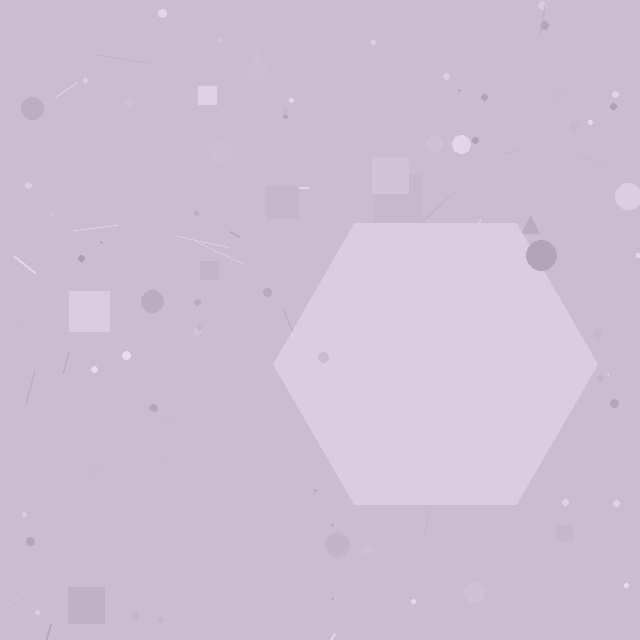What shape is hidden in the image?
A hexagon is hidden in the image.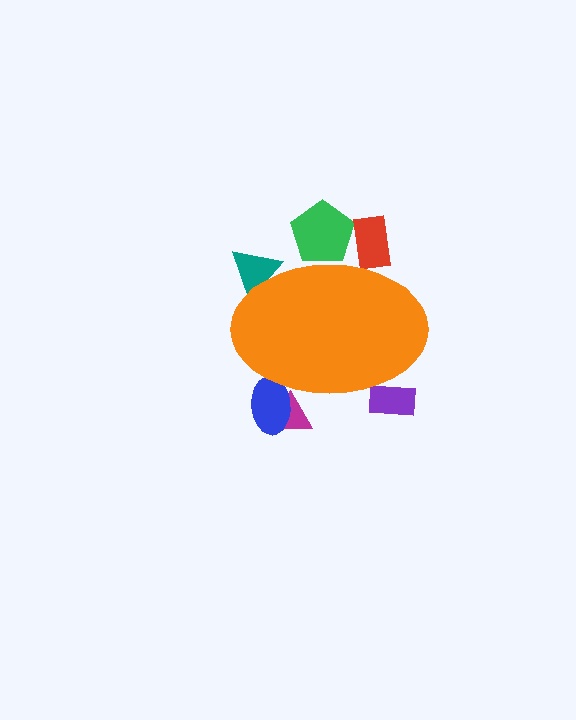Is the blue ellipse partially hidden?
Yes, the blue ellipse is partially hidden behind the orange ellipse.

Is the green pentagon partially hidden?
Yes, the green pentagon is partially hidden behind the orange ellipse.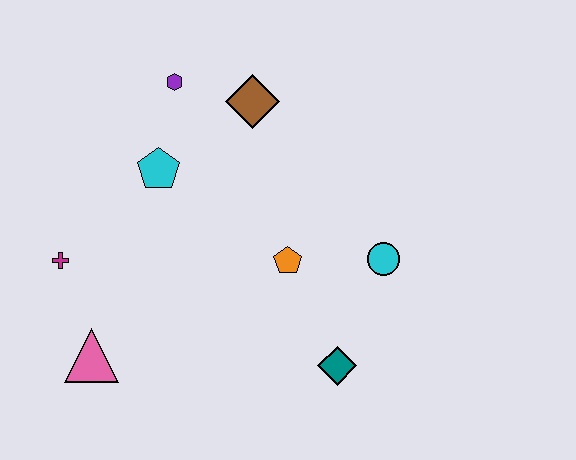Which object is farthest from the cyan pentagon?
The teal diamond is farthest from the cyan pentagon.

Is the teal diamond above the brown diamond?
No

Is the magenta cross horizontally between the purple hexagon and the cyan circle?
No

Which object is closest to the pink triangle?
The magenta cross is closest to the pink triangle.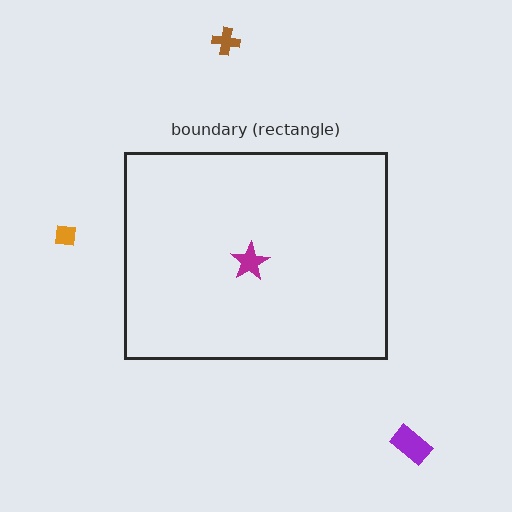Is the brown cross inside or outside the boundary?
Outside.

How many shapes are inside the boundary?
1 inside, 3 outside.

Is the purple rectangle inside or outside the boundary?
Outside.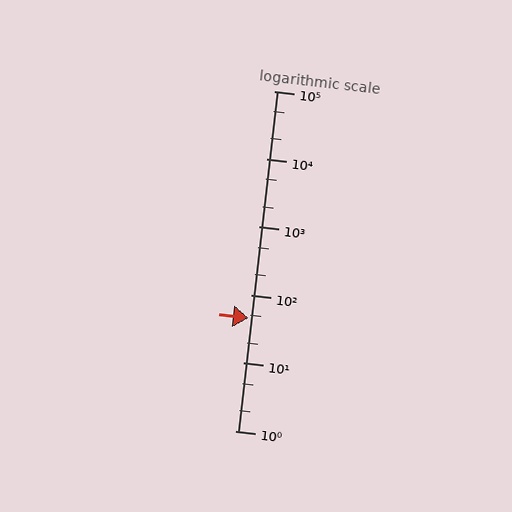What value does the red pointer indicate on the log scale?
The pointer indicates approximately 45.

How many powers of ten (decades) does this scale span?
The scale spans 5 decades, from 1 to 100000.